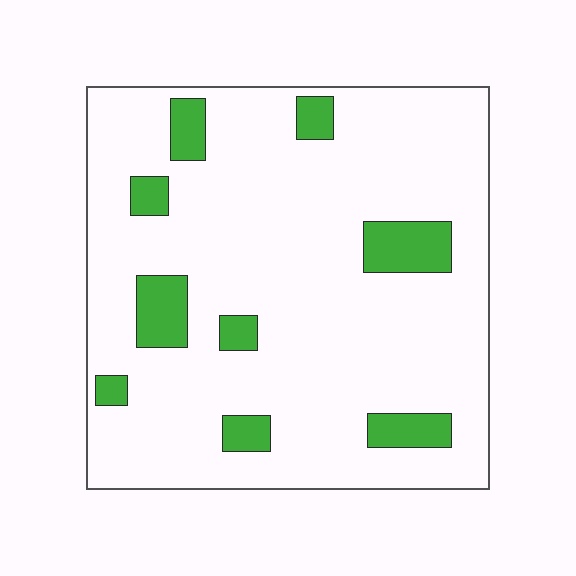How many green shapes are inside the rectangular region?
9.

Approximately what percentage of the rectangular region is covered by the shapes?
Approximately 15%.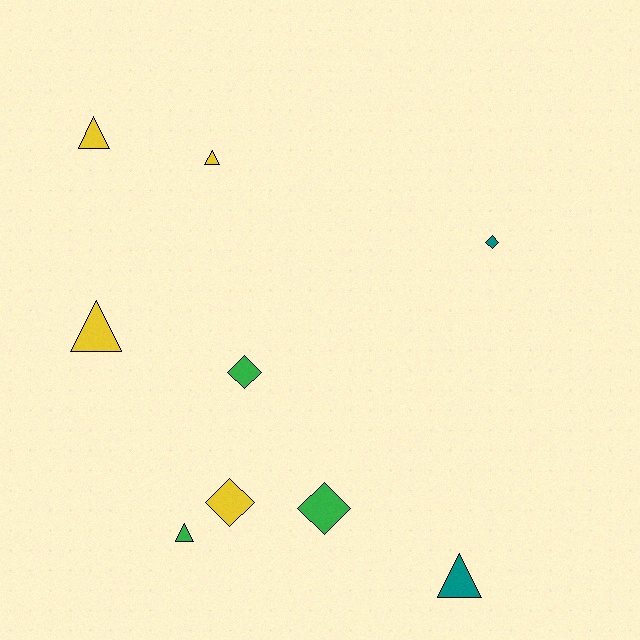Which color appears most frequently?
Yellow, with 4 objects.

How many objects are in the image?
There are 9 objects.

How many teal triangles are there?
There is 1 teal triangle.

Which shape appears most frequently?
Triangle, with 5 objects.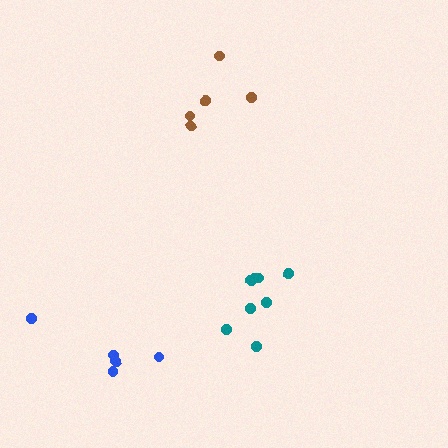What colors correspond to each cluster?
The clusters are colored: brown, teal, blue.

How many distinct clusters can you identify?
There are 3 distinct clusters.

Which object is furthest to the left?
The blue cluster is leftmost.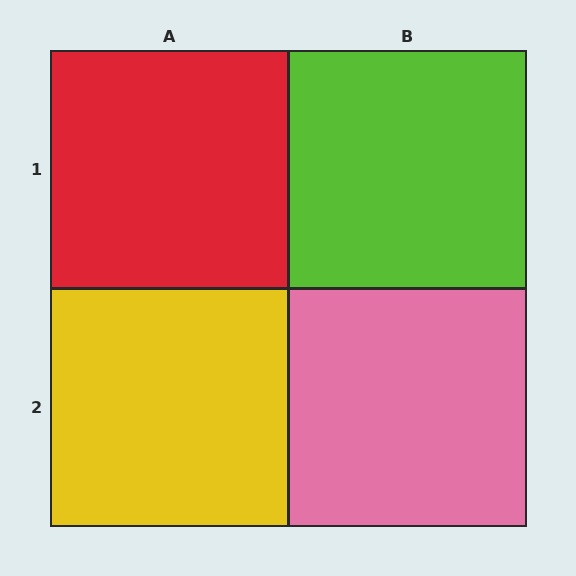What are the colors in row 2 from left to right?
Yellow, pink.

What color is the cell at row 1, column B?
Lime.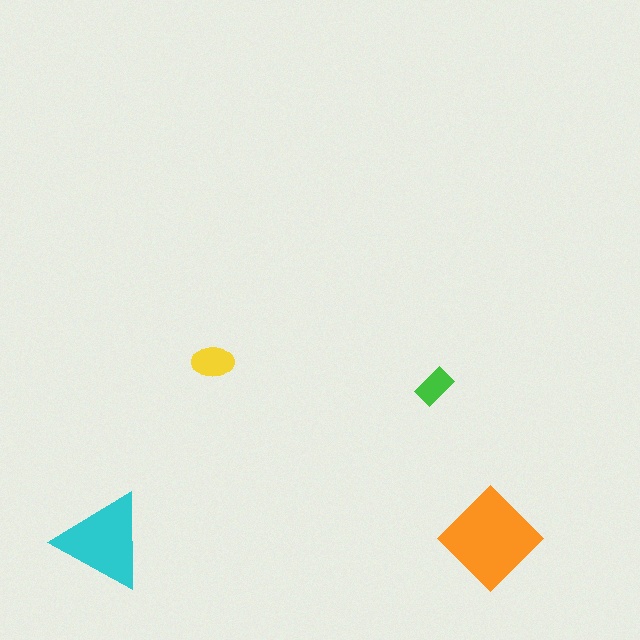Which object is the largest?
The orange diamond.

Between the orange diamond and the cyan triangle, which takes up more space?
The orange diamond.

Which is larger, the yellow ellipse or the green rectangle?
The yellow ellipse.